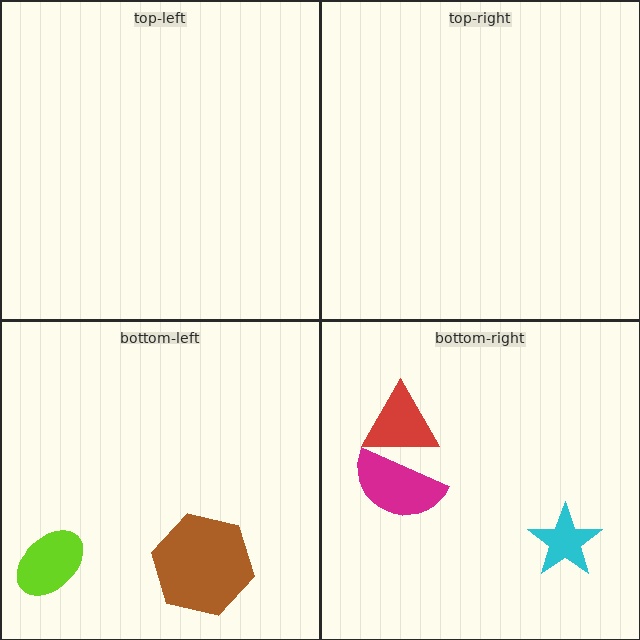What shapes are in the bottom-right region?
The red triangle, the magenta semicircle, the cyan star.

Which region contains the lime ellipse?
The bottom-left region.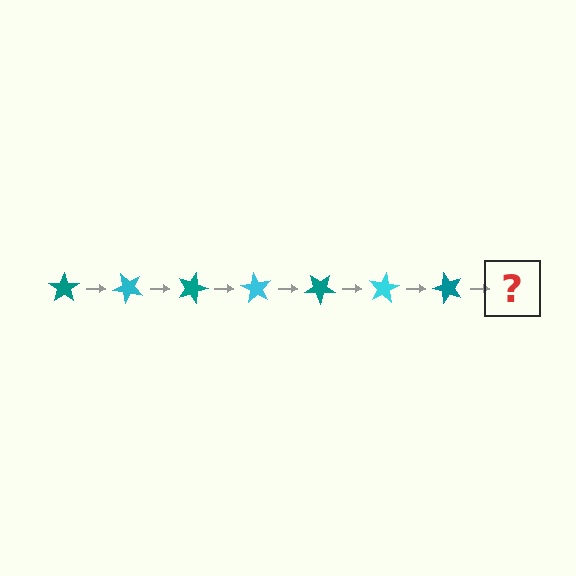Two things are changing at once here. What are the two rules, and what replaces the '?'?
The two rules are that it rotates 45 degrees each step and the color cycles through teal and cyan. The '?' should be a cyan star, rotated 315 degrees from the start.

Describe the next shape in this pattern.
It should be a cyan star, rotated 315 degrees from the start.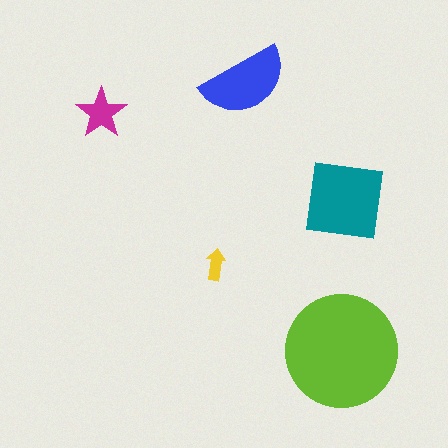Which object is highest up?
The blue semicircle is topmost.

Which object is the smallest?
The yellow arrow.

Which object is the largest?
The lime circle.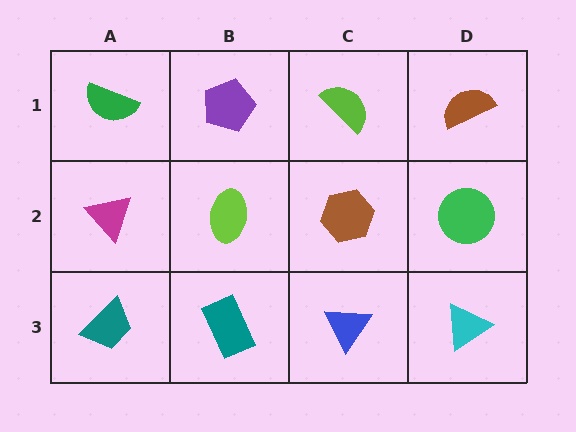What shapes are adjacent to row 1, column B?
A lime ellipse (row 2, column B), a green semicircle (row 1, column A), a lime semicircle (row 1, column C).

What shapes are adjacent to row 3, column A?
A magenta triangle (row 2, column A), a teal rectangle (row 3, column B).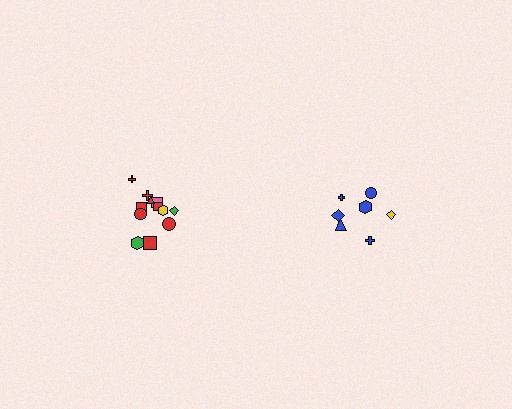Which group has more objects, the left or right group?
The left group.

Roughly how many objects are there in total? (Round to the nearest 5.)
Roughly 20 objects in total.